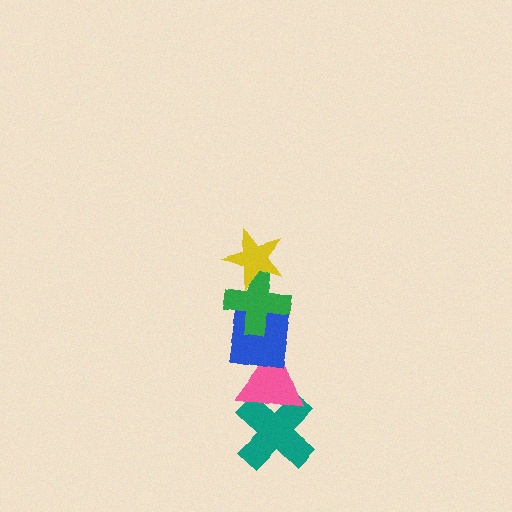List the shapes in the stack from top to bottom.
From top to bottom: the yellow star, the green cross, the blue square, the pink triangle, the teal cross.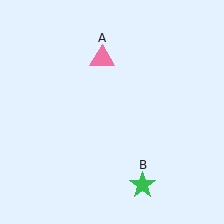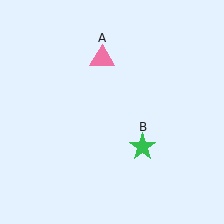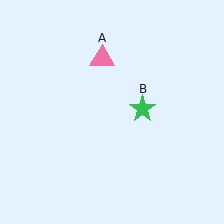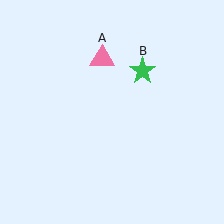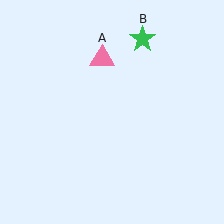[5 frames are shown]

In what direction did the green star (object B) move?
The green star (object B) moved up.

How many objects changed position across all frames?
1 object changed position: green star (object B).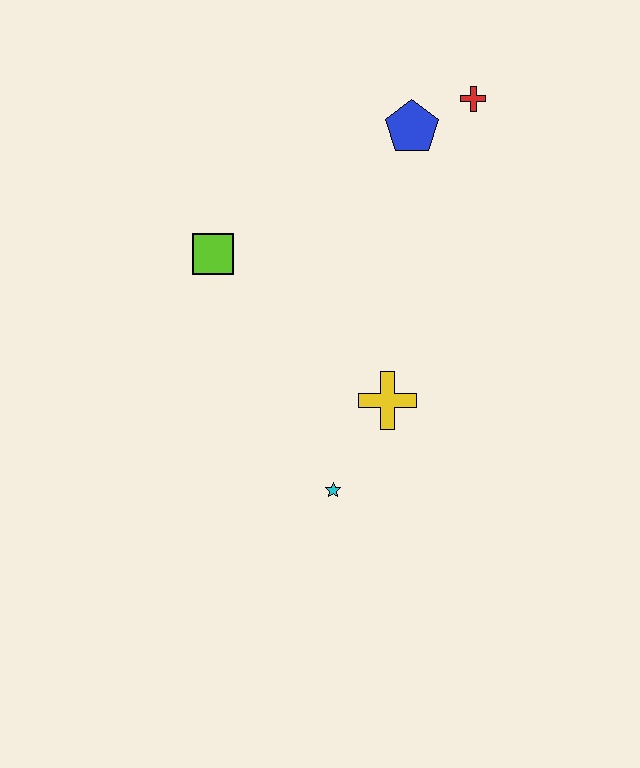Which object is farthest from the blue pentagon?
The cyan star is farthest from the blue pentagon.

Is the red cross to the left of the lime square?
No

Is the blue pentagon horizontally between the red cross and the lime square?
Yes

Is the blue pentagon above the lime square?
Yes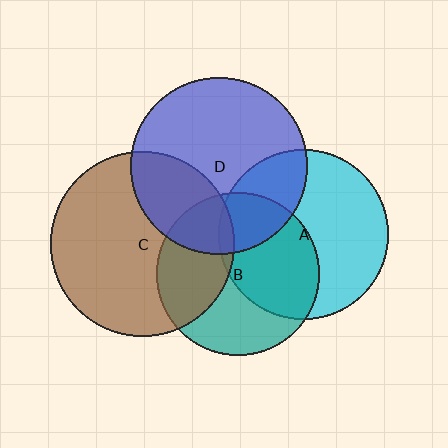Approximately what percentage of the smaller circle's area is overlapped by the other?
Approximately 30%.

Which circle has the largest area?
Circle C (brown).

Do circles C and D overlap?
Yes.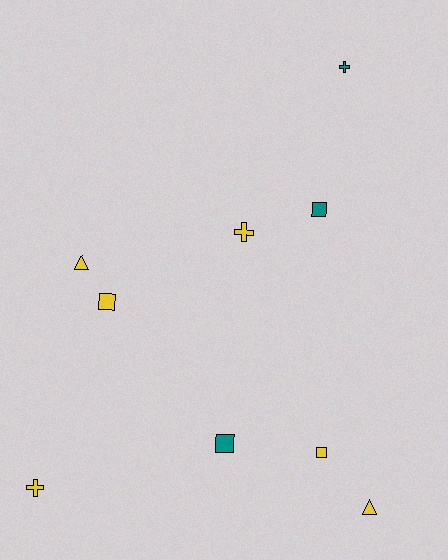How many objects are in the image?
There are 9 objects.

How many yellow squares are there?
There are 2 yellow squares.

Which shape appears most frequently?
Square, with 4 objects.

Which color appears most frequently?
Yellow, with 6 objects.